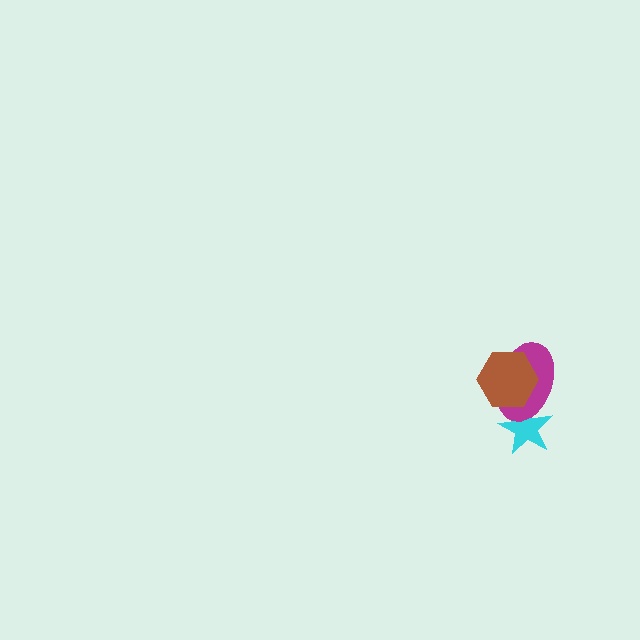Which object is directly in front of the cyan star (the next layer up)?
The magenta ellipse is directly in front of the cyan star.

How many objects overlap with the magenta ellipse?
2 objects overlap with the magenta ellipse.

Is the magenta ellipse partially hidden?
Yes, it is partially covered by another shape.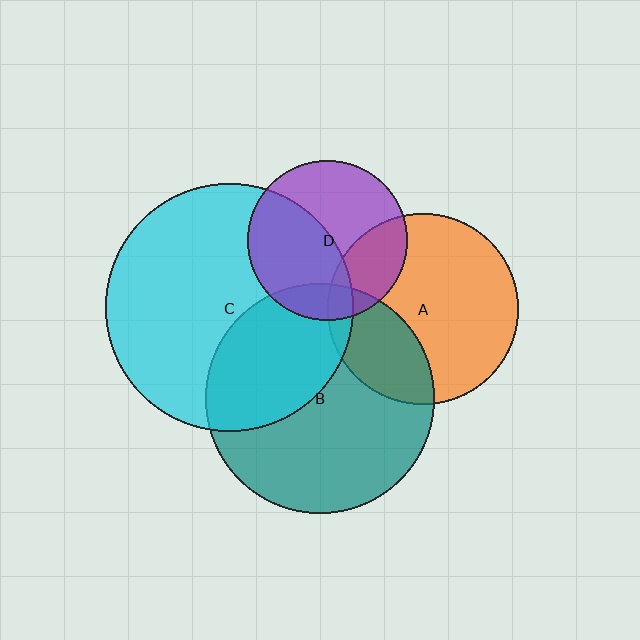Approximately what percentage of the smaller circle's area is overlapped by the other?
Approximately 25%.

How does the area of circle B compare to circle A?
Approximately 1.4 times.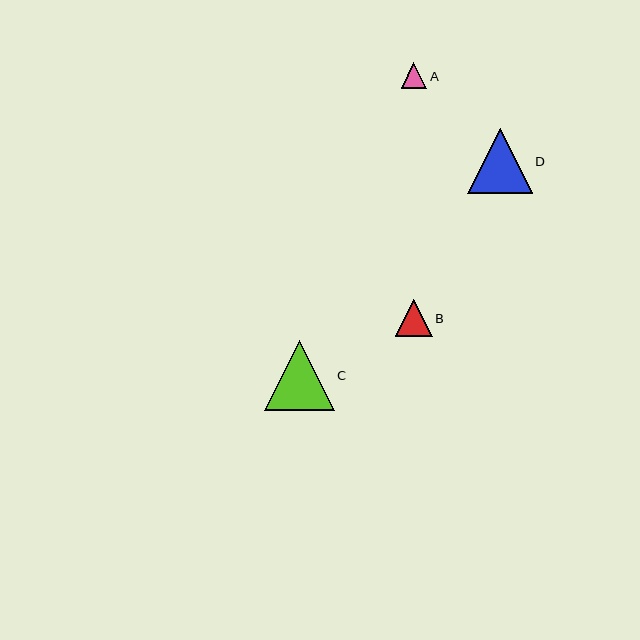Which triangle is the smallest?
Triangle A is the smallest with a size of approximately 25 pixels.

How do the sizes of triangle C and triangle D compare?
Triangle C and triangle D are approximately the same size.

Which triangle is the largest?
Triangle C is the largest with a size of approximately 70 pixels.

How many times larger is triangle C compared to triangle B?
Triangle C is approximately 1.9 times the size of triangle B.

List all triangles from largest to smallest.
From largest to smallest: C, D, B, A.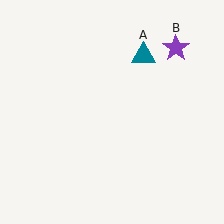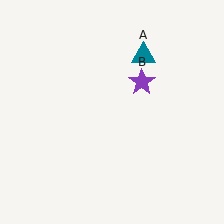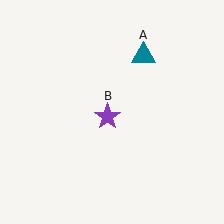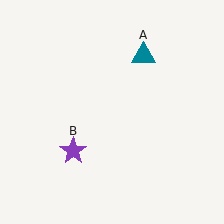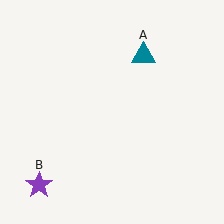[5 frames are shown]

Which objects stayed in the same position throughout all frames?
Teal triangle (object A) remained stationary.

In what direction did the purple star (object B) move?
The purple star (object B) moved down and to the left.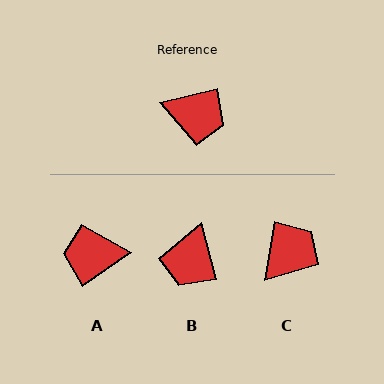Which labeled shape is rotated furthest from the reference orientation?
A, about 159 degrees away.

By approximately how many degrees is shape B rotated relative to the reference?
Approximately 90 degrees clockwise.